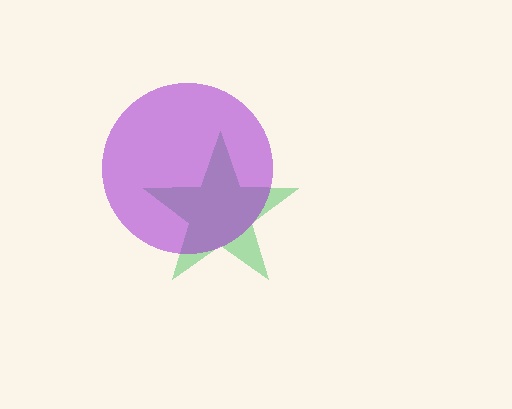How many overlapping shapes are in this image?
There are 2 overlapping shapes in the image.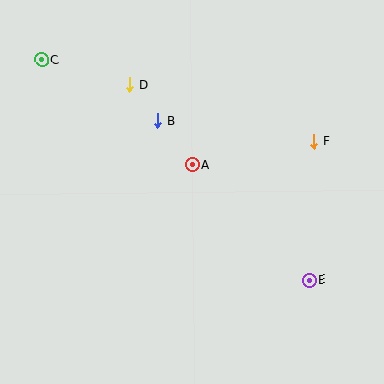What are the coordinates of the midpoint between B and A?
The midpoint between B and A is at (175, 143).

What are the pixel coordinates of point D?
Point D is at (129, 84).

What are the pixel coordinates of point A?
Point A is at (192, 165).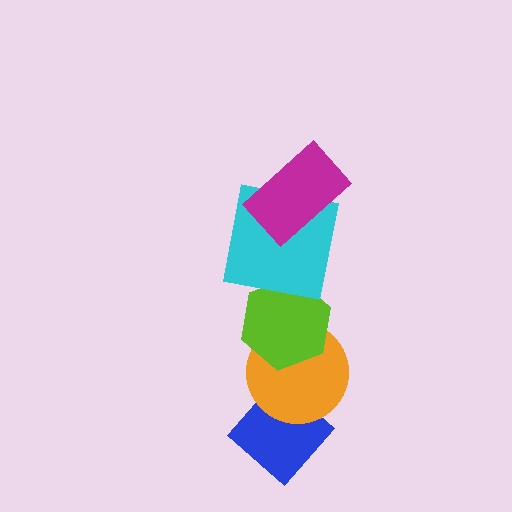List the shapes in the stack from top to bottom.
From top to bottom: the magenta rectangle, the cyan square, the lime hexagon, the orange circle, the blue diamond.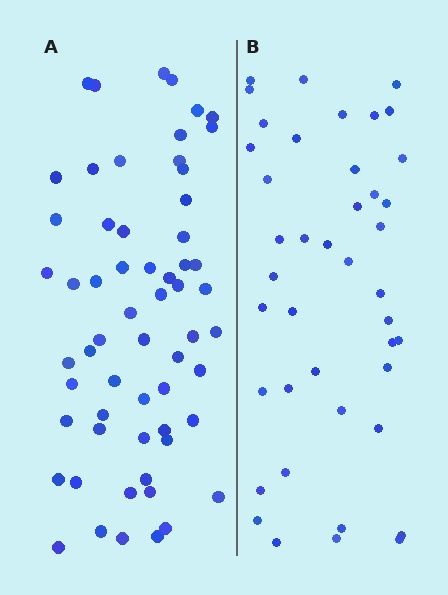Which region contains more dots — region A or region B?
Region A (the left region) has more dots.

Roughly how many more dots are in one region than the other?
Region A has approximately 20 more dots than region B.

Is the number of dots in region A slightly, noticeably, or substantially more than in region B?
Region A has noticeably more, but not dramatically so. The ratio is roughly 1.4 to 1.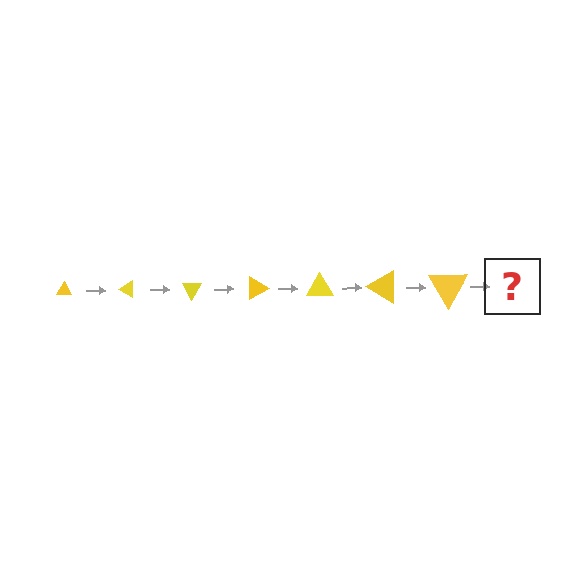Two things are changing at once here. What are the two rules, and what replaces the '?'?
The two rules are that the triangle grows larger each step and it rotates 30 degrees each step. The '?' should be a triangle, larger than the previous one and rotated 210 degrees from the start.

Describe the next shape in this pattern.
It should be a triangle, larger than the previous one and rotated 210 degrees from the start.